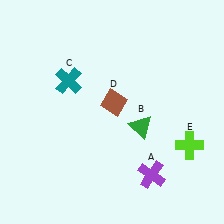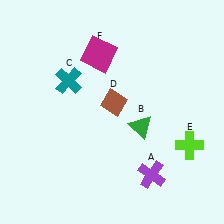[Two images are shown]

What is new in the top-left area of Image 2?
A magenta square (F) was added in the top-left area of Image 2.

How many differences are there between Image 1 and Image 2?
There is 1 difference between the two images.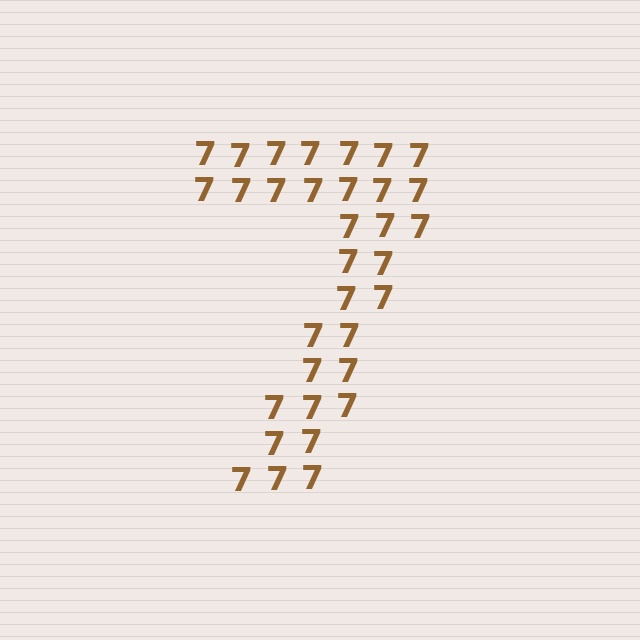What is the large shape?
The large shape is the digit 7.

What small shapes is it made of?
It is made of small digit 7's.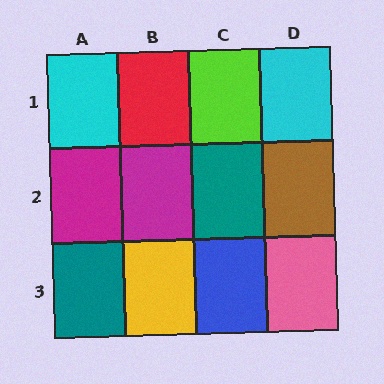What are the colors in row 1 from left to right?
Cyan, red, lime, cyan.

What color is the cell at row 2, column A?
Magenta.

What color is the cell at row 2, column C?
Teal.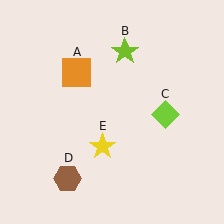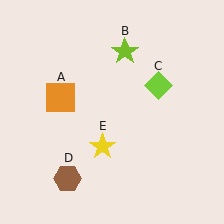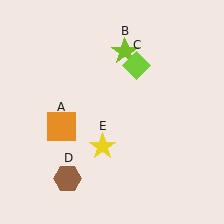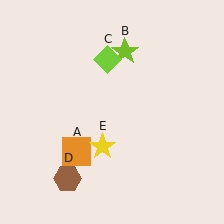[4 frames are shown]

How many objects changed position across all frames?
2 objects changed position: orange square (object A), lime diamond (object C).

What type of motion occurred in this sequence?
The orange square (object A), lime diamond (object C) rotated counterclockwise around the center of the scene.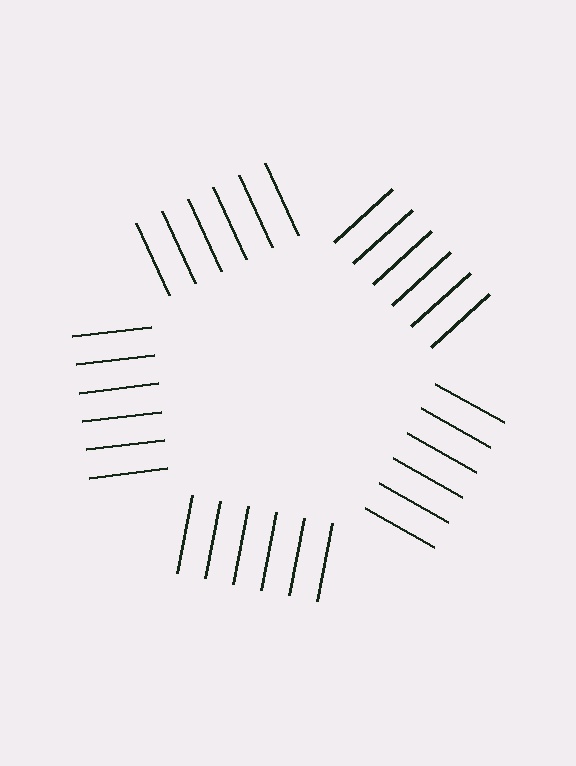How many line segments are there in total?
30 — 6 along each of the 5 edges.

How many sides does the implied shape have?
5 sides — the line-ends trace a pentagon.